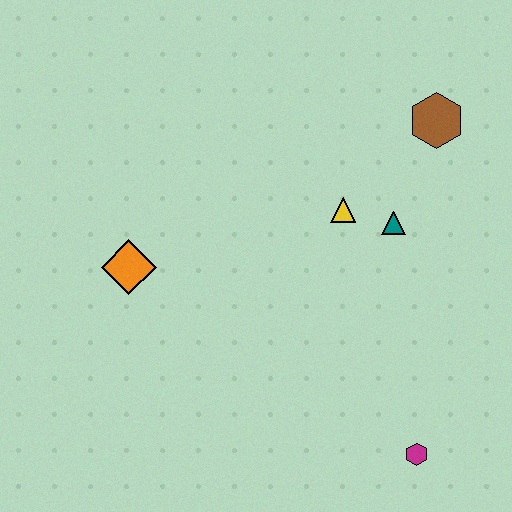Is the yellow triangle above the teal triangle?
Yes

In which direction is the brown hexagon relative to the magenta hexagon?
The brown hexagon is above the magenta hexagon.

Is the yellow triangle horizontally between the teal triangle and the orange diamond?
Yes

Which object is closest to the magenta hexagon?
The teal triangle is closest to the magenta hexagon.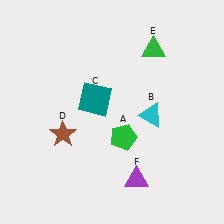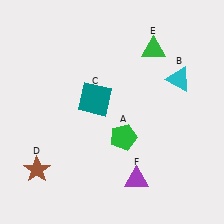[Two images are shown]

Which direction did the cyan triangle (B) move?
The cyan triangle (B) moved up.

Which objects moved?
The objects that moved are: the cyan triangle (B), the brown star (D).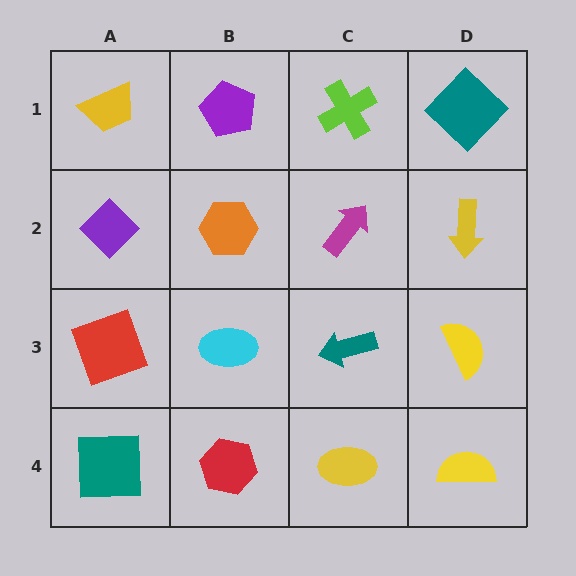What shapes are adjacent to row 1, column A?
A purple diamond (row 2, column A), a purple pentagon (row 1, column B).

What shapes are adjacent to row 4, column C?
A teal arrow (row 3, column C), a red hexagon (row 4, column B), a yellow semicircle (row 4, column D).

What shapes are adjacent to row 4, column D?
A yellow semicircle (row 3, column D), a yellow ellipse (row 4, column C).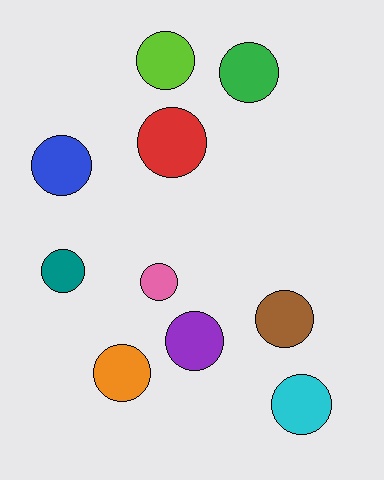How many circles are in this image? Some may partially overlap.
There are 10 circles.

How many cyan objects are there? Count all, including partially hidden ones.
There is 1 cyan object.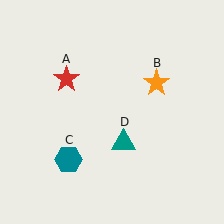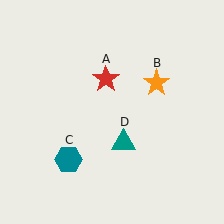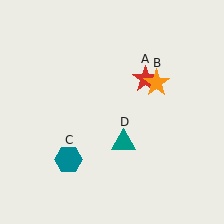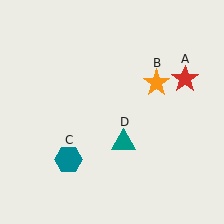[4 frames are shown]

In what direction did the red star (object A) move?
The red star (object A) moved right.